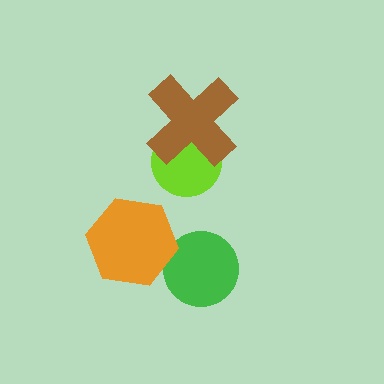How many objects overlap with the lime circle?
1 object overlaps with the lime circle.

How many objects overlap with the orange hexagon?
1 object overlaps with the orange hexagon.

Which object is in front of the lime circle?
The brown cross is in front of the lime circle.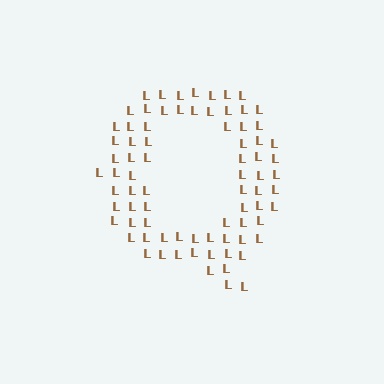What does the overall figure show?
The overall figure shows the letter Q.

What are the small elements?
The small elements are letter L's.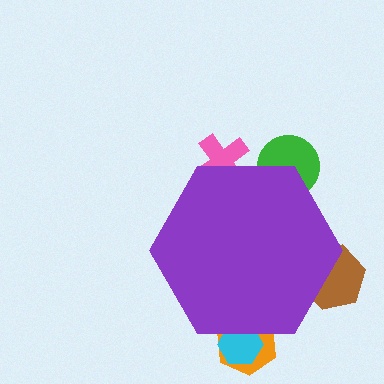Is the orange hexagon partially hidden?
Yes, the orange hexagon is partially hidden behind the purple hexagon.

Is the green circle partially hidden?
Yes, the green circle is partially hidden behind the purple hexagon.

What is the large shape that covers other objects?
A purple hexagon.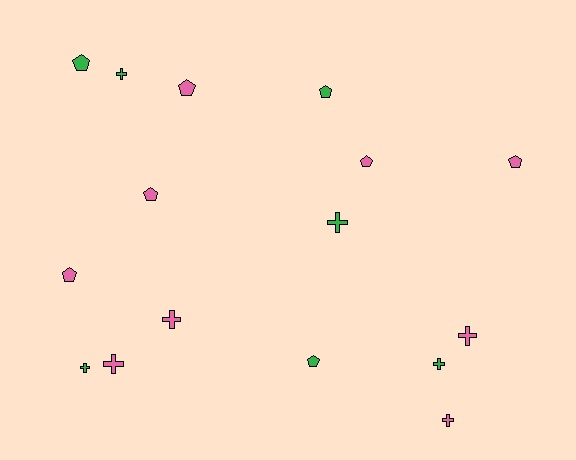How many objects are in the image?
There are 16 objects.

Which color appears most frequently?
Pink, with 9 objects.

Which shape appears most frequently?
Pentagon, with 8 objects.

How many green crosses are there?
There are 4 green crosses.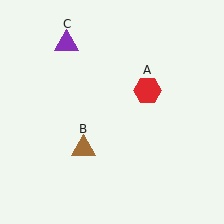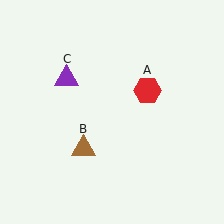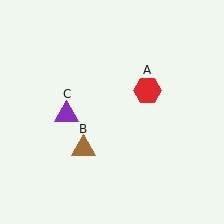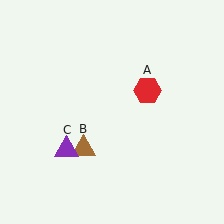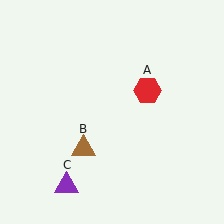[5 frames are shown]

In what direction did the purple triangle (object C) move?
The purple triangle (object C) moved down.